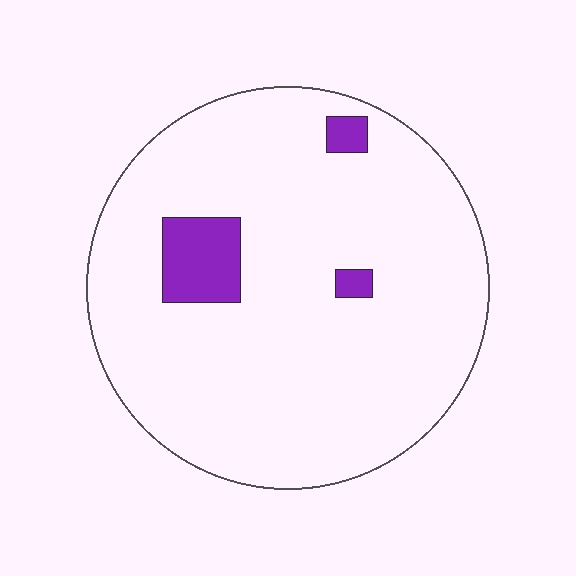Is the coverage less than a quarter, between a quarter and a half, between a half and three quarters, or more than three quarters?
Less than a quarter.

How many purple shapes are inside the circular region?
3.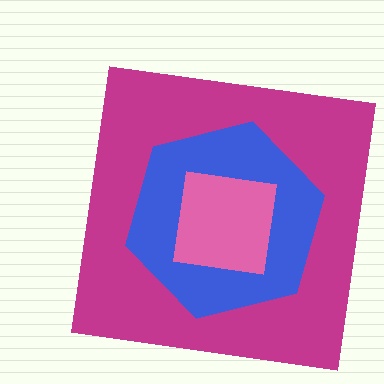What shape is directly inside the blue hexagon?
The pink square.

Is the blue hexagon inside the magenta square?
Yes.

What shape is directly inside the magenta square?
The blue hexagon.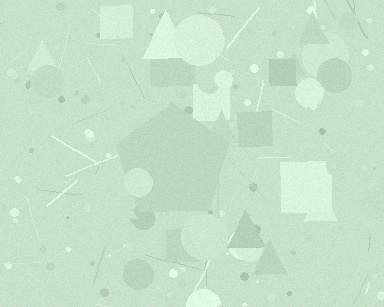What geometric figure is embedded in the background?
A pentagon is embedded in the background.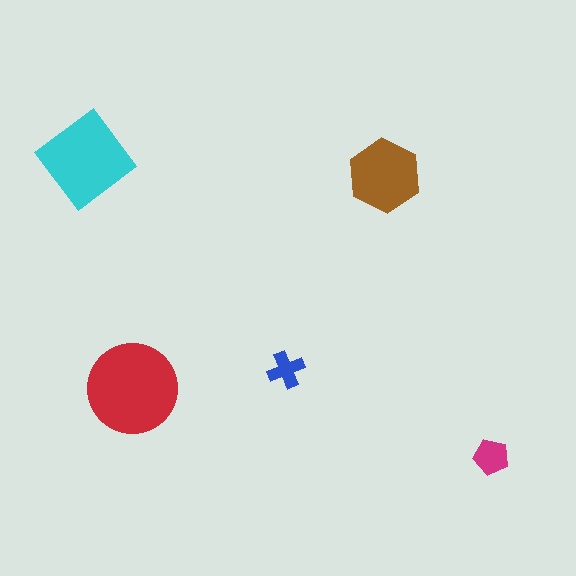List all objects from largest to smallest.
The red circle, the cyan diamond, the brown hexagon, the magenta pentagon, the blue cross.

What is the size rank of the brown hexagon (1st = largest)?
3rd.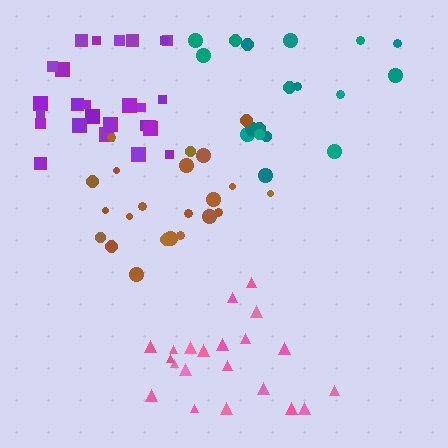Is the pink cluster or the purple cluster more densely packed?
Pink.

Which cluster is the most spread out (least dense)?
Teal.